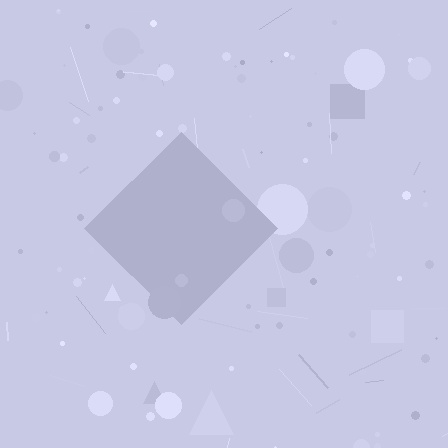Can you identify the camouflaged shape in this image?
The camouflaged shape is a diamond.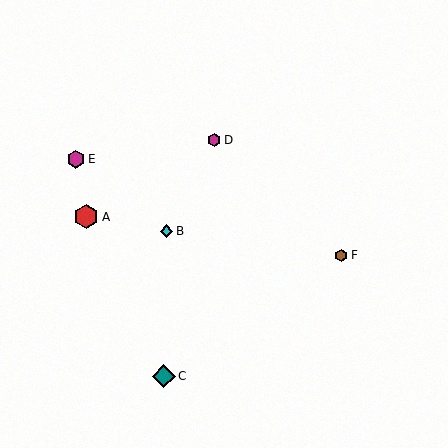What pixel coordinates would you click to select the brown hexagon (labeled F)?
Click at (341, 255) to select the brown hexagon F.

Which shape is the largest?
The red hexagon (labeled A) is the largest.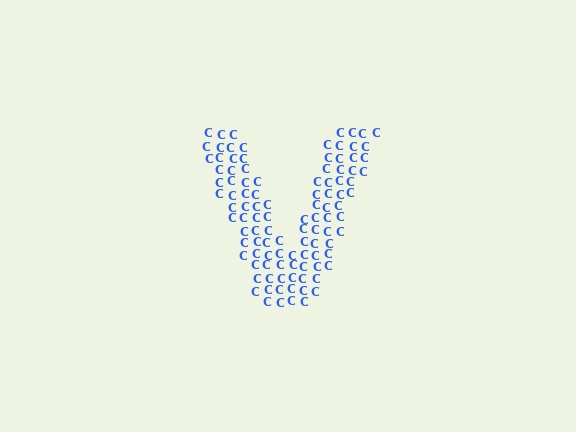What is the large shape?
The large shape is the letter V.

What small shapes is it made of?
It is made of small letter C's.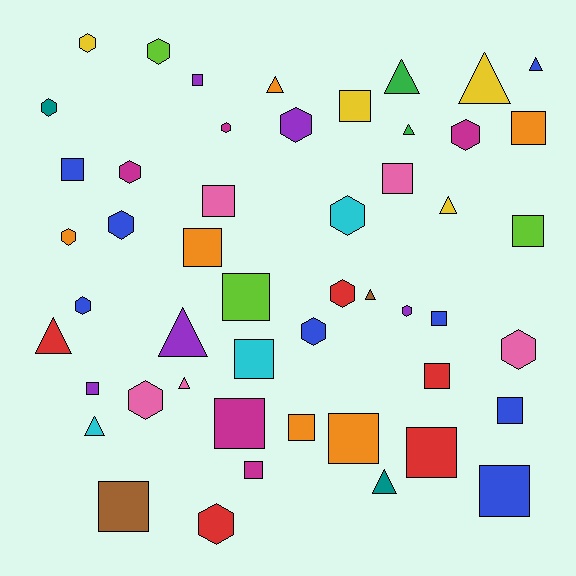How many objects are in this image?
There are 50 objects.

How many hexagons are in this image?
There are 17 hexagons.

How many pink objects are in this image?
There are 5 pink objects.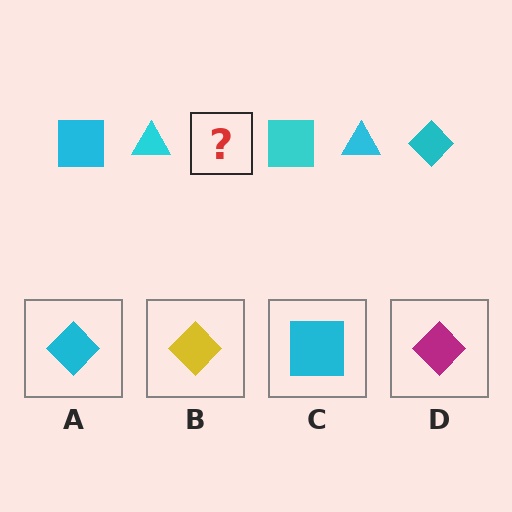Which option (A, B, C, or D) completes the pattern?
A.